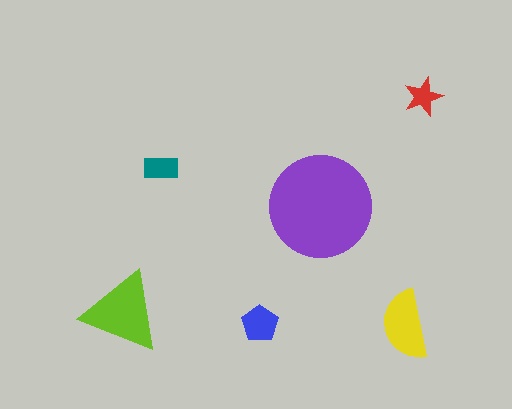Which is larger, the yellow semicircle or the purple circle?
The purple circle.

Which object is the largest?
The purple circle.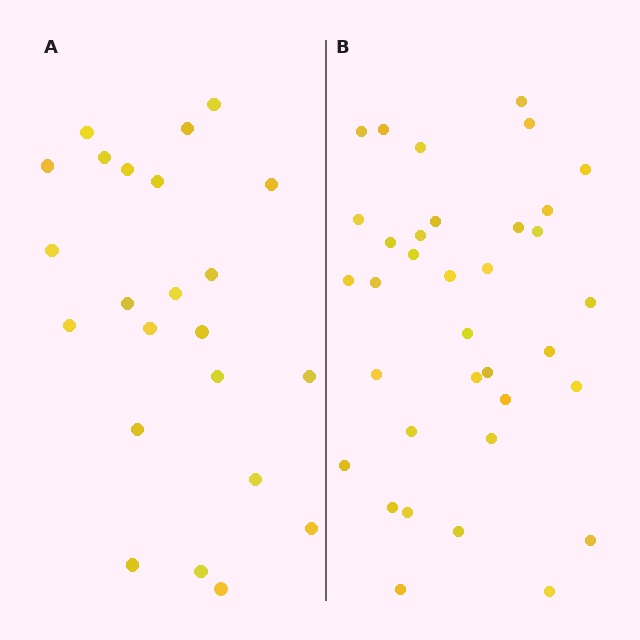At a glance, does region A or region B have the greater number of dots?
Region B (the right region) has more dots.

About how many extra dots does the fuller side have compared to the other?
Region B has roughly 12 or so more dots than region A.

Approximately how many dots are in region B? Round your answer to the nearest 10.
About 40 dots. (The exact count is 35, which rounds to 40.)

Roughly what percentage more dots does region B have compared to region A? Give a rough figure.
About 50% more.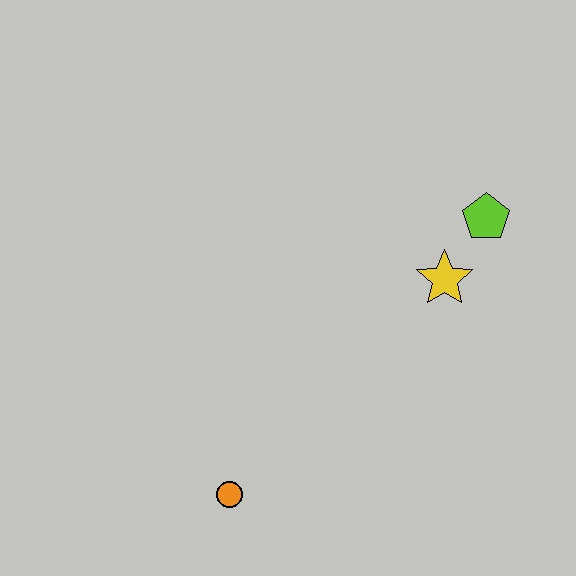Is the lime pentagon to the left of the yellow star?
No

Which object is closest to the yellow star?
The lime pentagon is closest to the yellow star.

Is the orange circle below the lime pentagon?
Yes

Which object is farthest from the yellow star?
The orange circle is farthest from the yellow star.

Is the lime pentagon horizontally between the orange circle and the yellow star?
No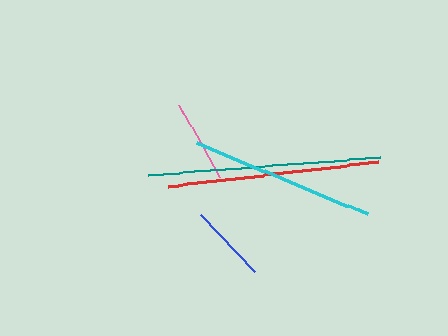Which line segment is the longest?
The teal line is the longest at approximately 233 pixels.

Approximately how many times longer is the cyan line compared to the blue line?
The cyan line is approximately 2.4 times the length of the blue line.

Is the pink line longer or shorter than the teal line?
The teal line is longer than the pink line.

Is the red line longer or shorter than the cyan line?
The red line is longer than the cyan line.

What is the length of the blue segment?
The blue segment is approximately 78 pixels long.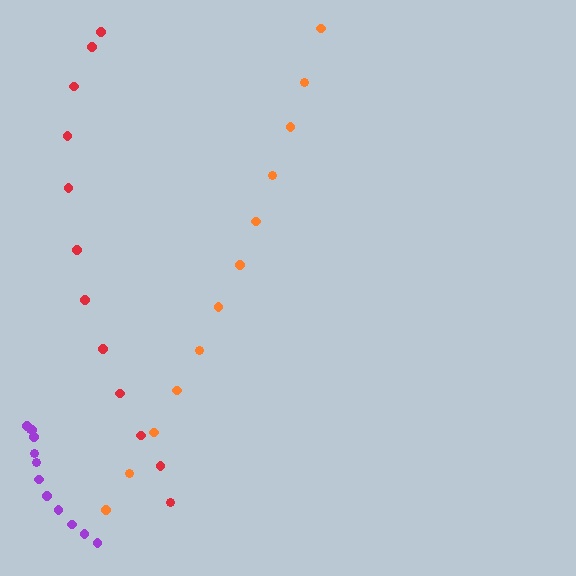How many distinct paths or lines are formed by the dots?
There are 3 distinct paths.